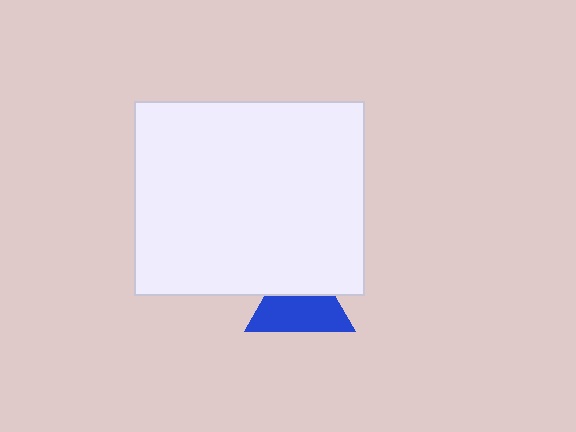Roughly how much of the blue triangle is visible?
About half of it is visible (roughly 60%).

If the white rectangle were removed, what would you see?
You would see the complete blue triangle.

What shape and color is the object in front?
The object in front is a white rectangle.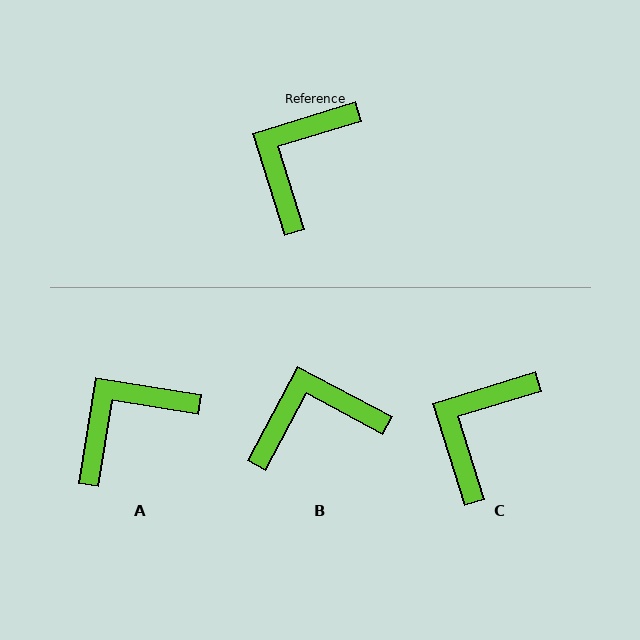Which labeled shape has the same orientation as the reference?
C.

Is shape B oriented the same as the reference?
No, it is off by about 45 degrees.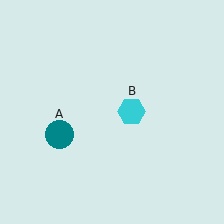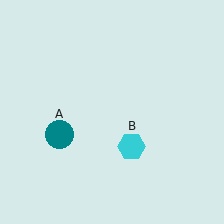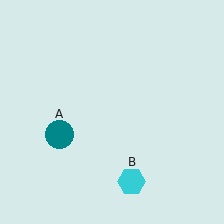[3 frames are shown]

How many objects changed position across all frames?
1 object changed position: cyan hexagon (object B).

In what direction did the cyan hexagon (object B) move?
The cyan hexagon (object B) moved down.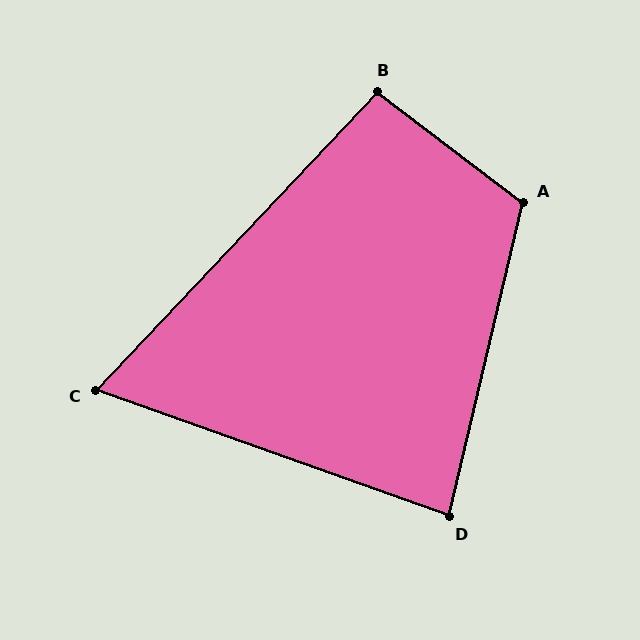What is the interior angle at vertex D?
Approximately 84 degrees (acute).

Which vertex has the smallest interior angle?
C, at approximately 66 degrees.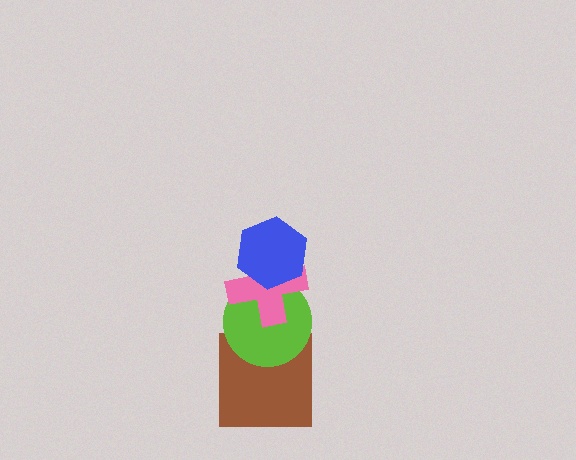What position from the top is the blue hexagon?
The blue hexagon is 1st from the top.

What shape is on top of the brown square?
The lime circle is on top of the brown square.